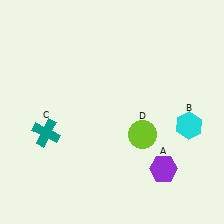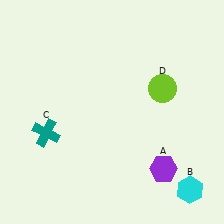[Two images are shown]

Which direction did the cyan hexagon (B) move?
The cyan hexagon (B) moved down.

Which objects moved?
The objects that moved are: the cyan hexagon (B), the lime circle (D).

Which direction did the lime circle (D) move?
The lime circle (D) moved up.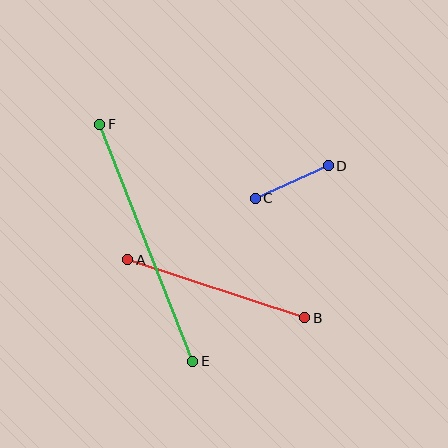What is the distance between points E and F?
The distance is approximately 254 pixels.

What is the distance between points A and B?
The distance is approximately 186 pixels.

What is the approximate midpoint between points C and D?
The midpoint is at approximately (292, 182) pixels.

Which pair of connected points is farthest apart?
Points E and F are farthest apart.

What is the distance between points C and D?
The distance is approximately 80 pixels.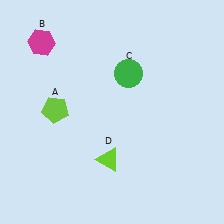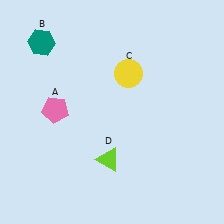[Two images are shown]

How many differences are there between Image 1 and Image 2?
There are 3 differences between the two images.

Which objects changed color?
A changed from lime to pink. B changed from magenta to teal. C changed from green to yellow.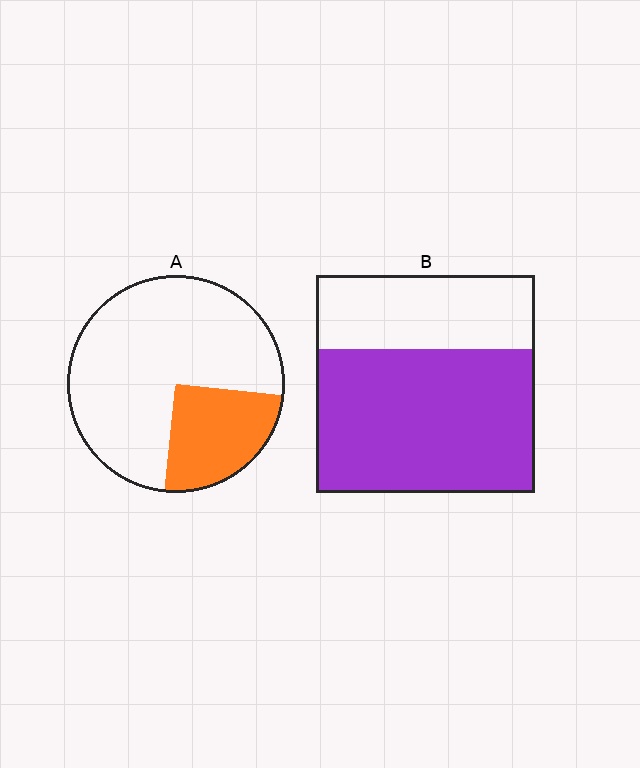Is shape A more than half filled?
No.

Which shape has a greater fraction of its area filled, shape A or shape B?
Shape B.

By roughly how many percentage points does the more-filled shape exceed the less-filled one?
By roughly 40 percentage points (B over A).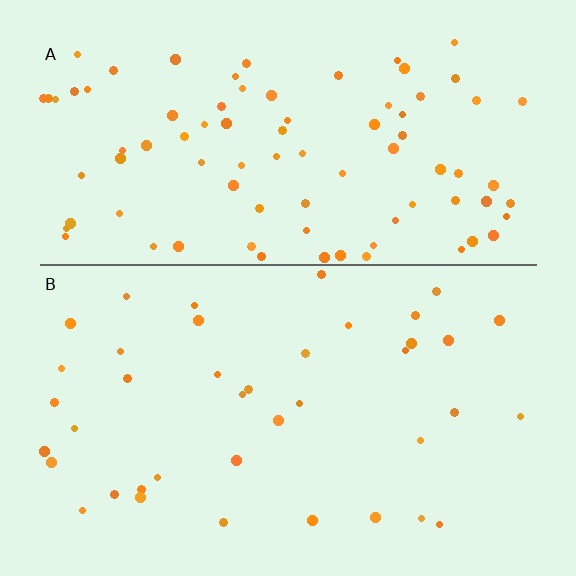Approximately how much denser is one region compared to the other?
Approximately 2.1× — region A over region B.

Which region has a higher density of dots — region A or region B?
A (the top).